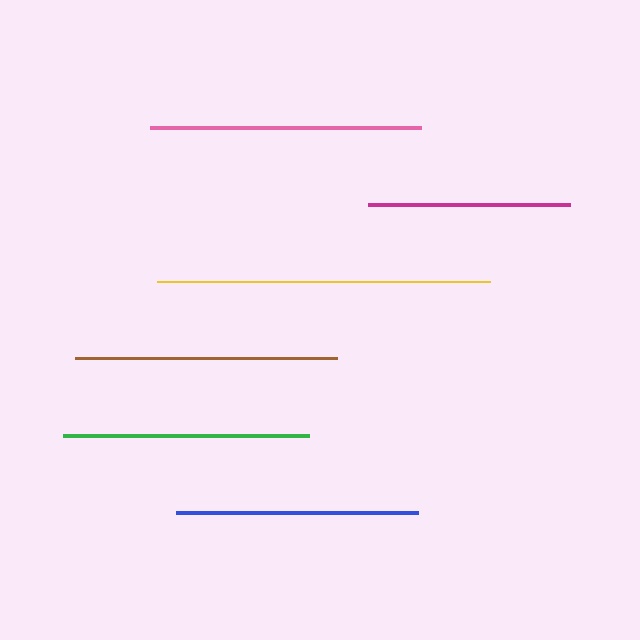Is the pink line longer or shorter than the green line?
The pink line is longer than the green line.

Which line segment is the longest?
The yellow line is the longest at approximately 333 pixels.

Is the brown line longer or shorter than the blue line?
The brown line is longer than the blue line.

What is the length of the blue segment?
The blue segment is approximately 242 pixels long.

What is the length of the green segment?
The green segment is approximately 246 pixels long.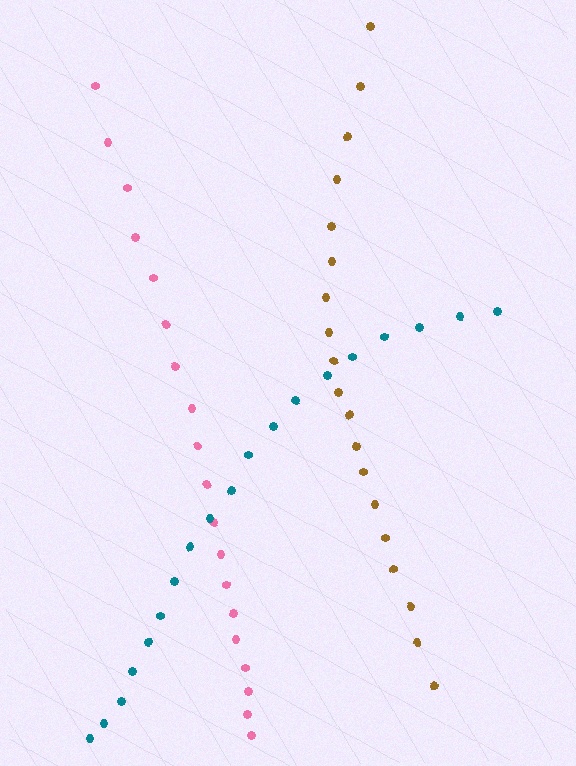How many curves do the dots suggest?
There are 3 distinct paths.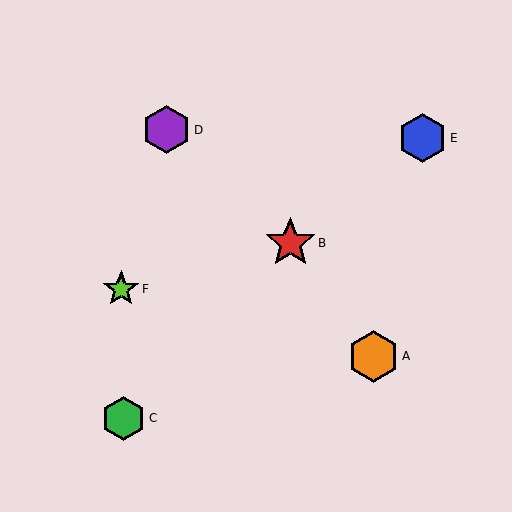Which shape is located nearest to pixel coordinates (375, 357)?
The orange hexagon (labeled A) at (374, 356) is nearest to that location.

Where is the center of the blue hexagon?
The center of the blue hexagon is at (423, 138).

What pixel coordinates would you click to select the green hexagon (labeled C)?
Click at (124, 418) to select the green hexagon C.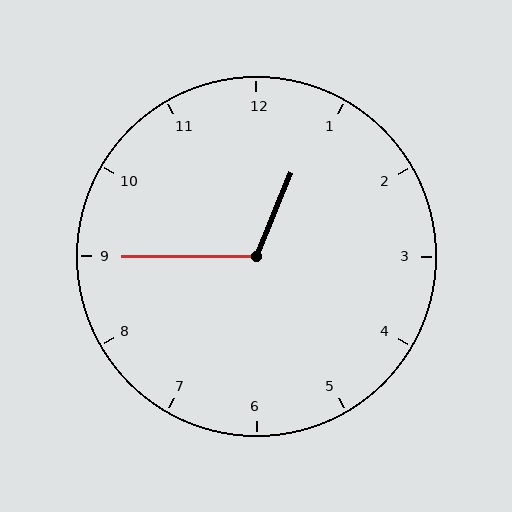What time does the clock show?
12:45.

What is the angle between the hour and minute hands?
Approximately 112 degrees.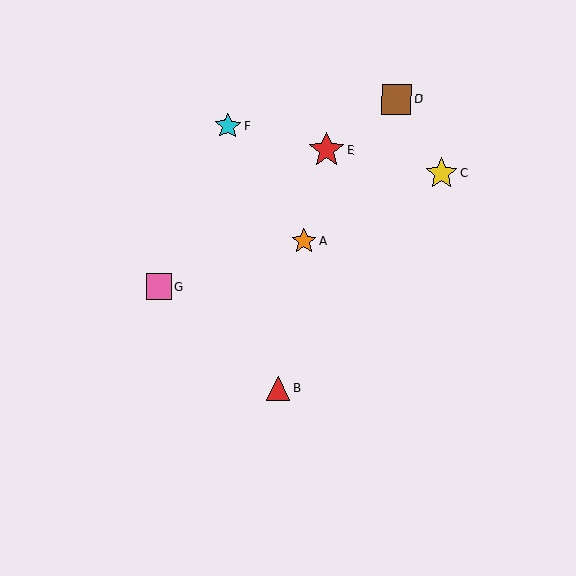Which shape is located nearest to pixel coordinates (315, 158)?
The red star (labeled E) at (327, 150) is nearest to that location.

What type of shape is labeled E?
Shape E is a red star.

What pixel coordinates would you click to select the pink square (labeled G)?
Click at (159, 287) to select the pink square G.